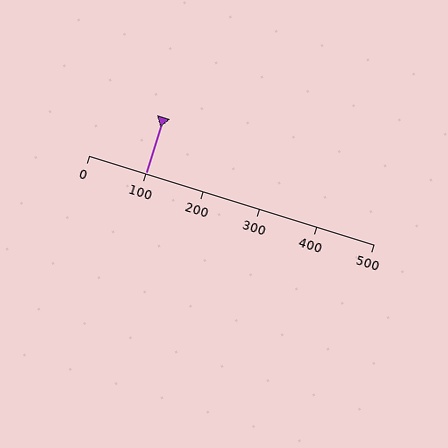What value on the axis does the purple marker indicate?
The marker indicates approximately 100.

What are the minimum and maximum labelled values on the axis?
The axis runs from 0 to 500.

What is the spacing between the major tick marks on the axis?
The major ticks are spaced 100 apart.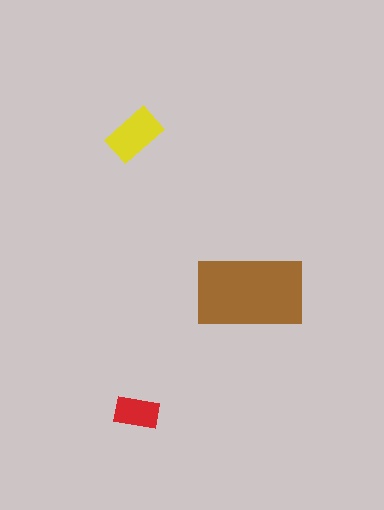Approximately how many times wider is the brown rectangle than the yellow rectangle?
About 2 times wider.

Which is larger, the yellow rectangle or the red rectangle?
The yellow one.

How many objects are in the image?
There are 3 objects in the image.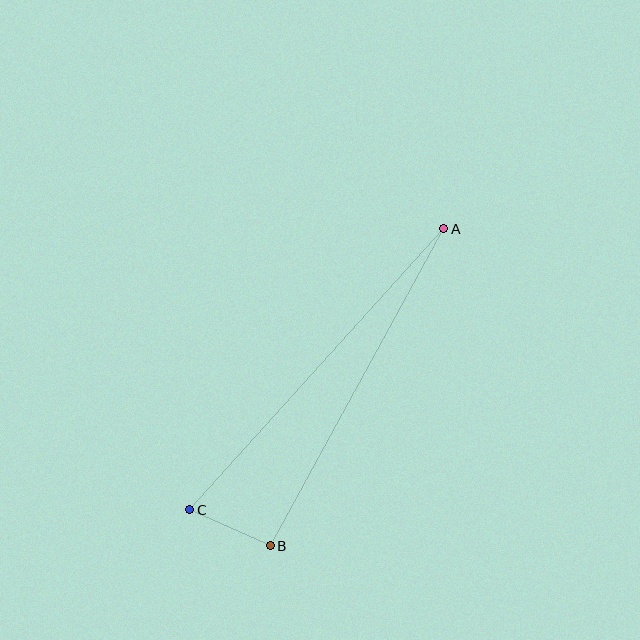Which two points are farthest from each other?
Points A and C are farthest from each other.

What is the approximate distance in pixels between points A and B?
The distance between A and B is approximately 361 pixels.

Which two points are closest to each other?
Points B and C are closest to each other.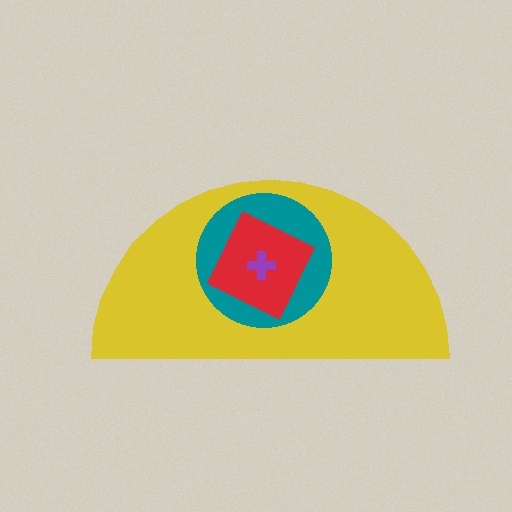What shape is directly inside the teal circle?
The red diamond.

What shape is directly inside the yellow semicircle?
The teal circle.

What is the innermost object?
The purple cross.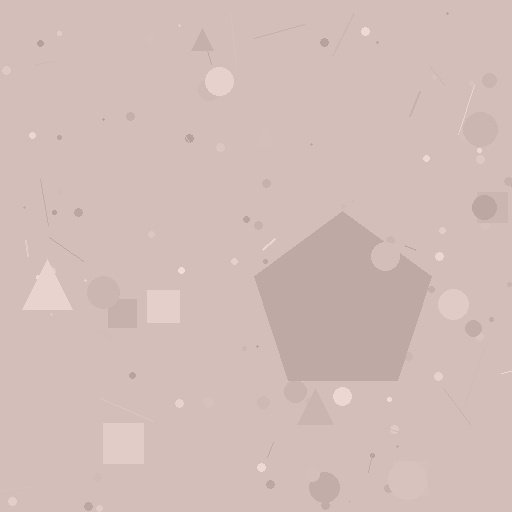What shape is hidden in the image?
A pentagon is hidden in the image.